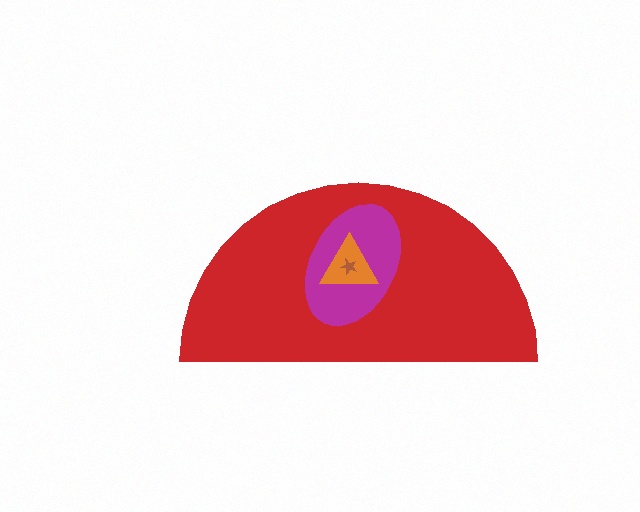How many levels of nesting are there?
4.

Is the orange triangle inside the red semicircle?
Yes.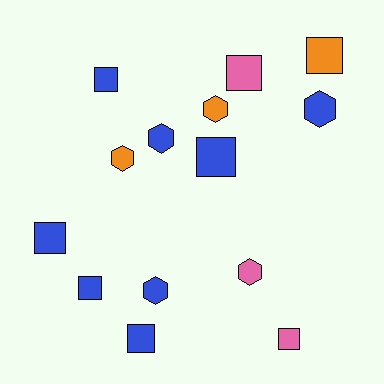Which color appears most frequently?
Blue, with 8 objects.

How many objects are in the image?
There are 14 objects.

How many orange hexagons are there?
There are 2 orange hexagons.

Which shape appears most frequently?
Square, with 8 objects.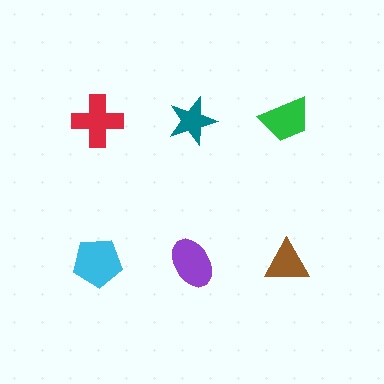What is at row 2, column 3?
A brown triangle.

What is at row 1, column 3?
A green trapezoid.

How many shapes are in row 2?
3 shapes.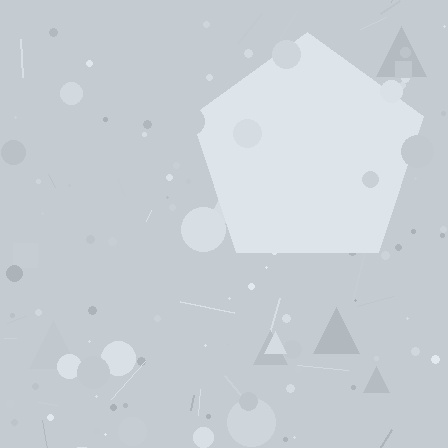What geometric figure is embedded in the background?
A pentagon is embedded in the background.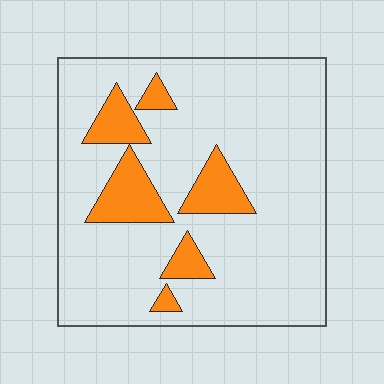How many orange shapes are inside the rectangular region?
6.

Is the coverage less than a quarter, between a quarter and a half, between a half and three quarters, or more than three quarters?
Less than a quarter.